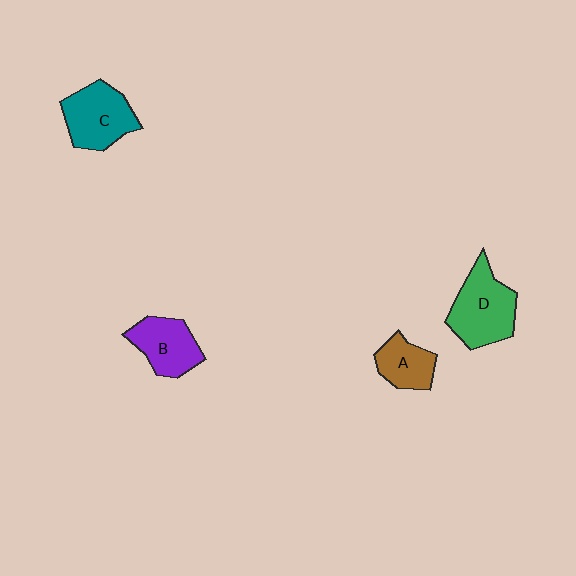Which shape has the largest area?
Shape D (green).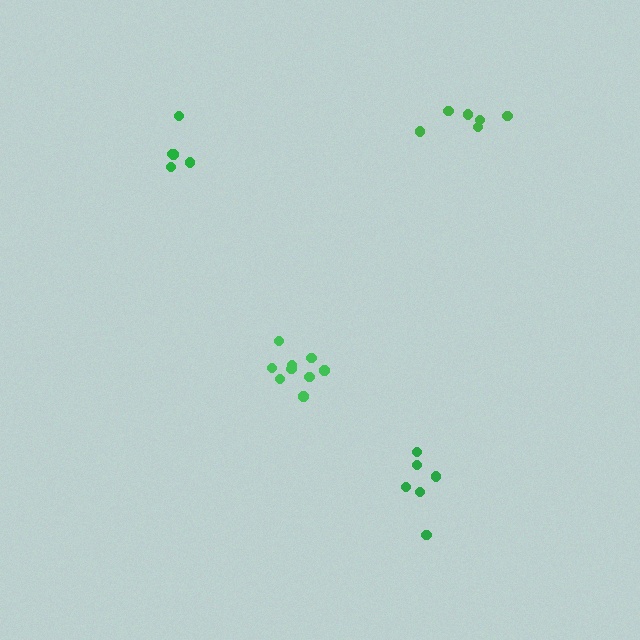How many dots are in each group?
Group 1: 6 dots, Group 2: 9 dots, Group 3: 5 dots, Group 4: 6 dots (26 total).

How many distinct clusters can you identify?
There are 4 distinct clusters.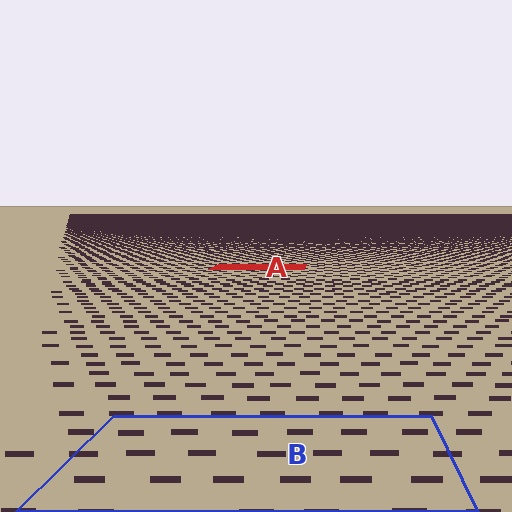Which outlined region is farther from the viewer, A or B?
Region A is farther from the viewer — the texture elements inside it appear smaller and more densely packed.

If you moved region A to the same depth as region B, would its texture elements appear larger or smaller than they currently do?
They would appear larger. At a closer depth, the same texture elements are projected at a bigger on-screen size.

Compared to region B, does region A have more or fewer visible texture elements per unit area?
Region A has more texture elements per unit area — they are packed more densely because it is farther away.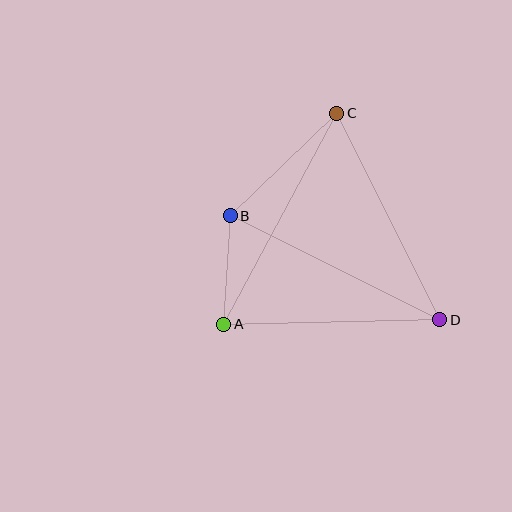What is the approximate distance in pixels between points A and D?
The distance between A and D is approximately 216 pixels.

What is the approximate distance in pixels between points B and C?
The distance between B and C is approximately 148 pixels.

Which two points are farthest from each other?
Points A and C are farthest from each other.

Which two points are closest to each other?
Points A and B are closest to each other.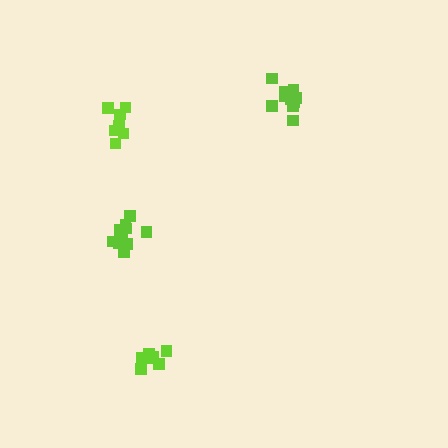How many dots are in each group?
Group 1: 7 dots, Group 2: 11 dots, Group 3: 8 dots, Group 4: 10 dots (36 total).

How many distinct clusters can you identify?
There are 4 distinct clusters.